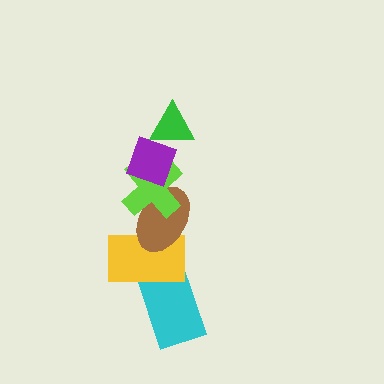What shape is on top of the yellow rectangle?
The brown ellipse is on top of the yellow rectangle.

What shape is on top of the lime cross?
The purple diamond is on top of the lime cross.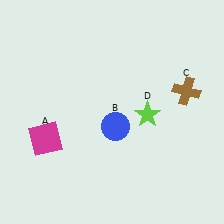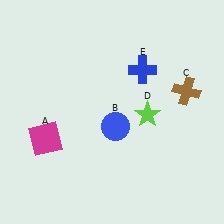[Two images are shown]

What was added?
A blue cross (E) was added in Image 2.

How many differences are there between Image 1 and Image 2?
There is 1 difference between the two images.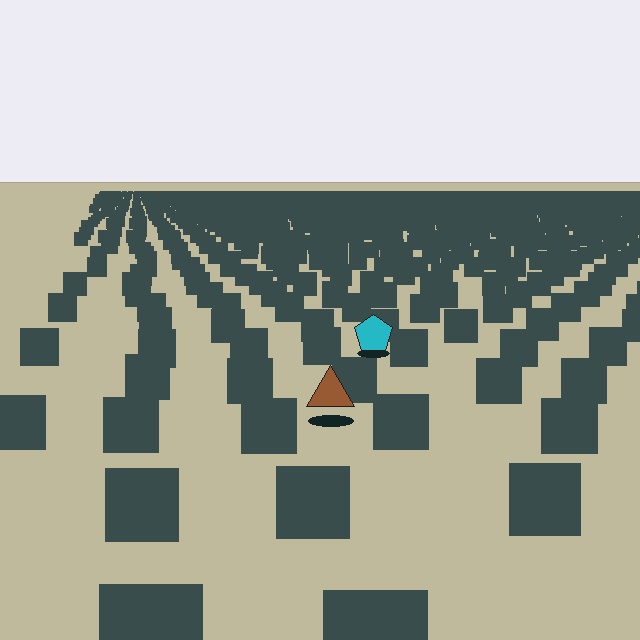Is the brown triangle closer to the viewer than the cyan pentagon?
Yes. The brown triangle is closer — you can tell from the texture gradient: the ground texture is coarser near it.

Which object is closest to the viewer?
The brown triangle is closest. The texture marks near it are larger and more spread out.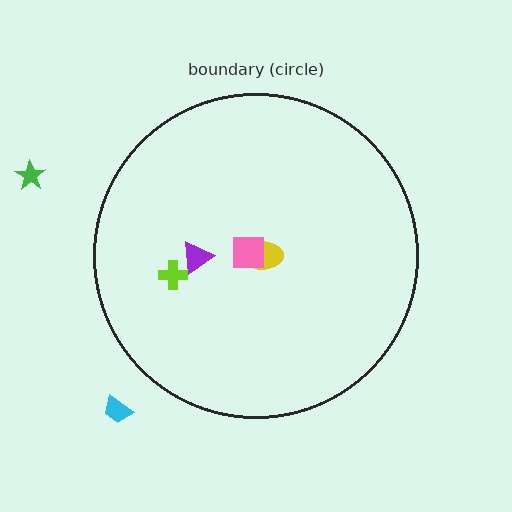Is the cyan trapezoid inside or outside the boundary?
Outside.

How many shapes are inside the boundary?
4 inside, 2 outside.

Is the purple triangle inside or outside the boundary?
Inside.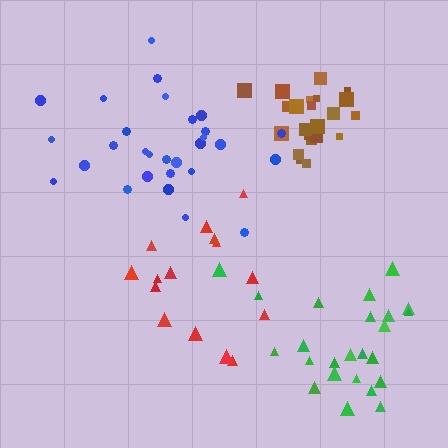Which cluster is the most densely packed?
Brown.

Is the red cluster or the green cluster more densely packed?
Green.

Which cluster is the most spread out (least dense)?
Red.